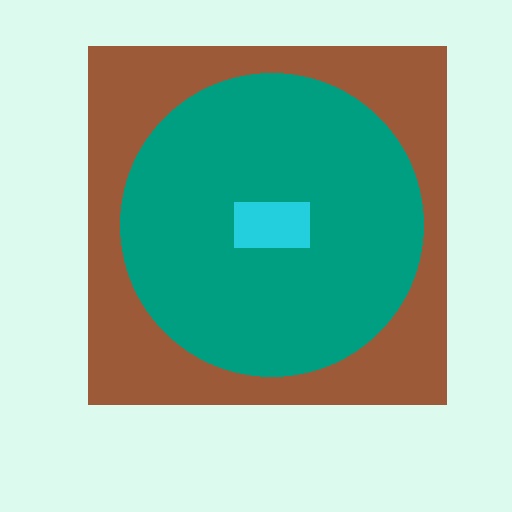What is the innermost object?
The cyan rectangle.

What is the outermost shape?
The brown square.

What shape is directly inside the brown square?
The teal circle.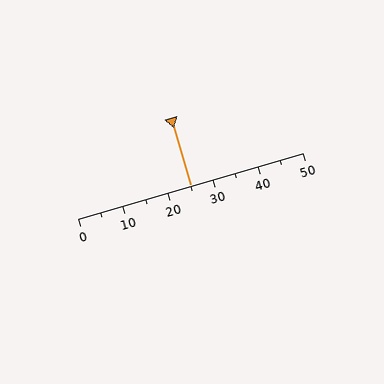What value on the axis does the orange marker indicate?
The marker indicates approximately 25.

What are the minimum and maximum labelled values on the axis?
The axis runs from 0 to 50.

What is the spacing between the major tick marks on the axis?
The major ticks are spaced 10 apart.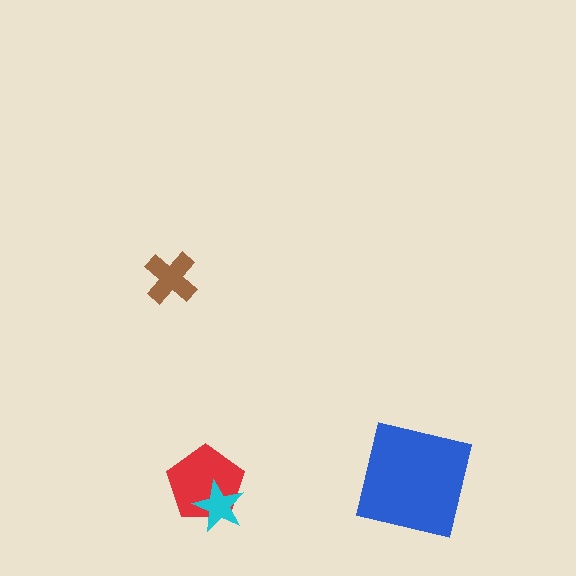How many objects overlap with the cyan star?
1 object overlaps with the cyan star.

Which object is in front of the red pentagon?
The cyan star is in front of the red pentagon.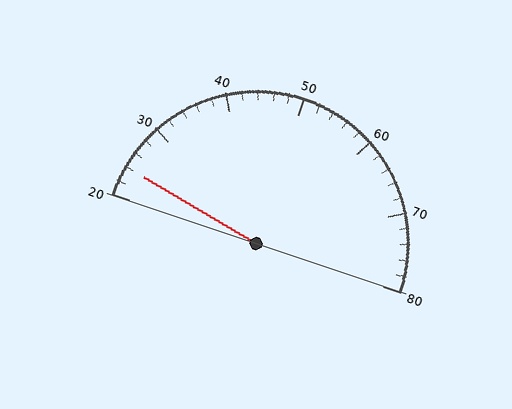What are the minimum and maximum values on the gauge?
The gauge ranges from 20 to 80.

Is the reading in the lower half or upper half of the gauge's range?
The reading is in the lower half of the range (20 to 80).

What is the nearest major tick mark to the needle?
The nearest major tick mark is 20.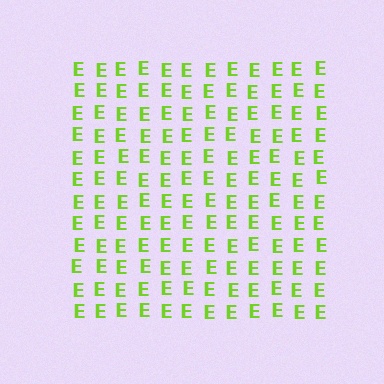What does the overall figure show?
The overall figure shows a square.